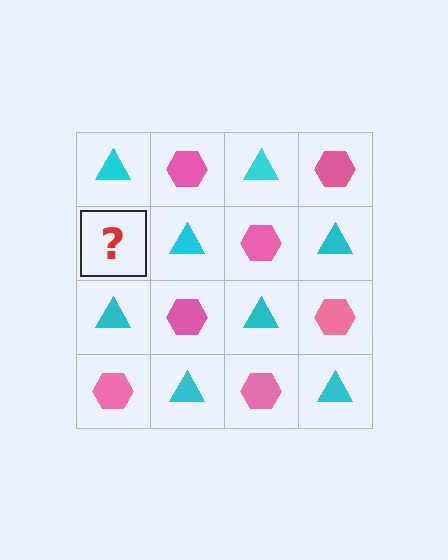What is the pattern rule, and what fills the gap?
The rule is that it alternates cyan triangle and pink hexagon in a checkerboard pattern. The gap should be filled with a pink hexagon.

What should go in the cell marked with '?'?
The missing cell should contain a pink hexagon.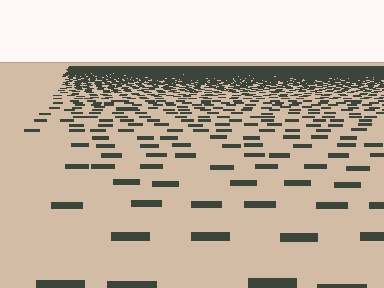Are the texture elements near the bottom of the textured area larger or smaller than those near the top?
Larger. Near the bottom, elements are closer to the viewer and appear at a bigger on-screen size.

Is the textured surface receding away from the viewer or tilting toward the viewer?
The surface is receding away from the viewer. Texture elements get smaller and denser toward the top.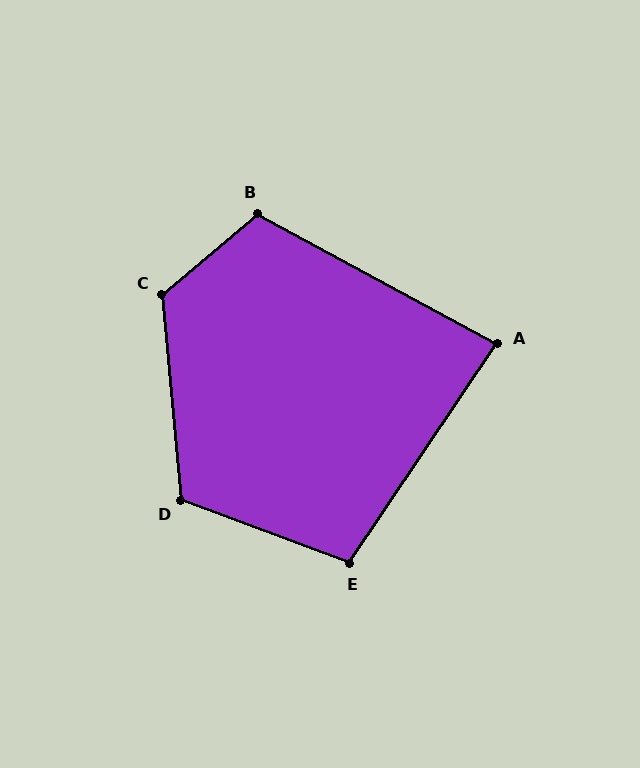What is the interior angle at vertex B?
Approximately 111 degrees (obtuse).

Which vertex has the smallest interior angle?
A, at approximately 85 degrees.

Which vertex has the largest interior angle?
C, at approximately 125 degrees.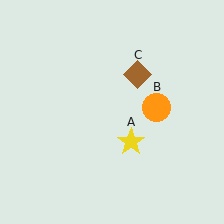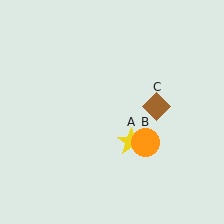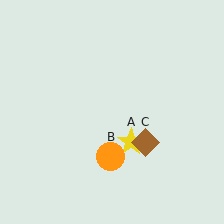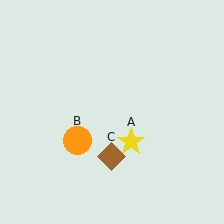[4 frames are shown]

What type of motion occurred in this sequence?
The orange circle (object B), brown diamond (object C) rotated clockwise around the center of the scene.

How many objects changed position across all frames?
2 objects changed position: orange circle (object B), brown diamond (object C).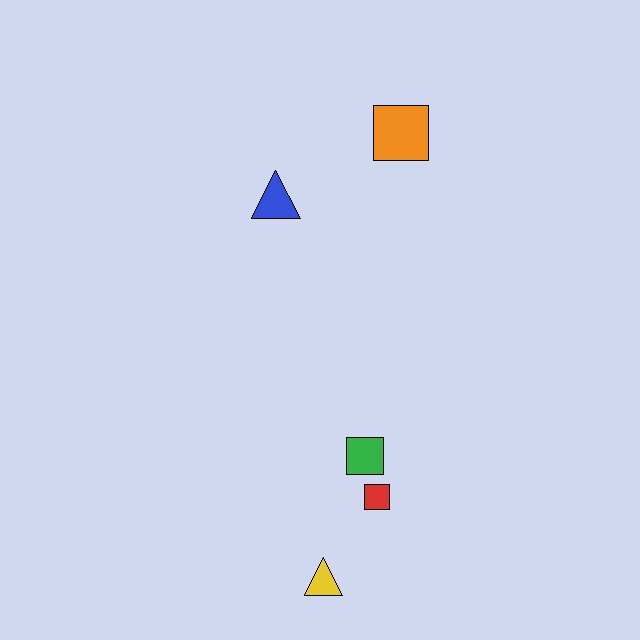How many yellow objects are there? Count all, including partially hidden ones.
There is 1 yellow object.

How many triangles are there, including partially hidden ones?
There are 2 triangles.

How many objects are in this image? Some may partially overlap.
There are 5 objects.